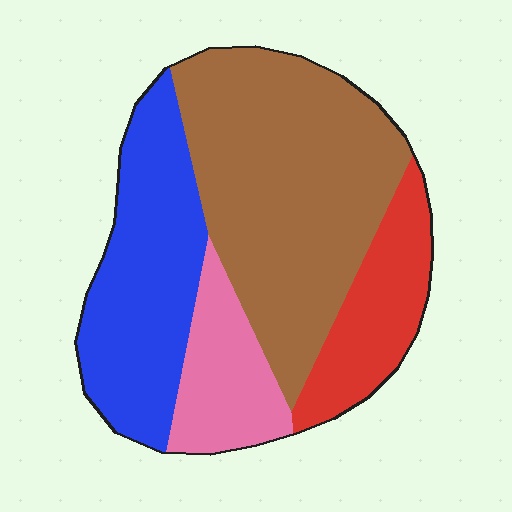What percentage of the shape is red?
Red takes up about one sixth (1/6) of the shape.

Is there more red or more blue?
Blue.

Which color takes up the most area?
Brown, at roughly 45%.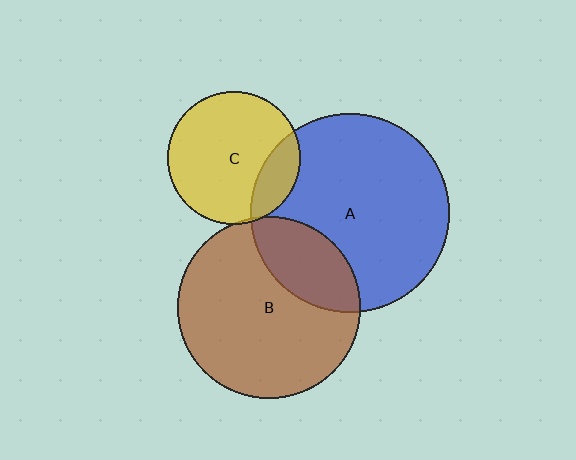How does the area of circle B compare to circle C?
Approximately 1.9 times.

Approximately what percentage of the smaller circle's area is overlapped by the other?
Approximately 25%.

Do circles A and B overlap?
Yes.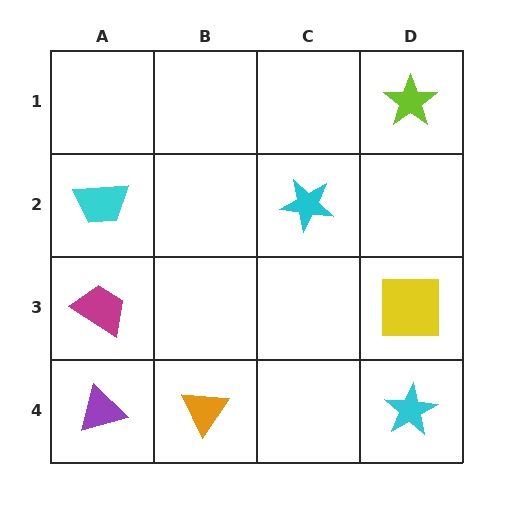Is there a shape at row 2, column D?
No, that cell is empty.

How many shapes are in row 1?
1 shape.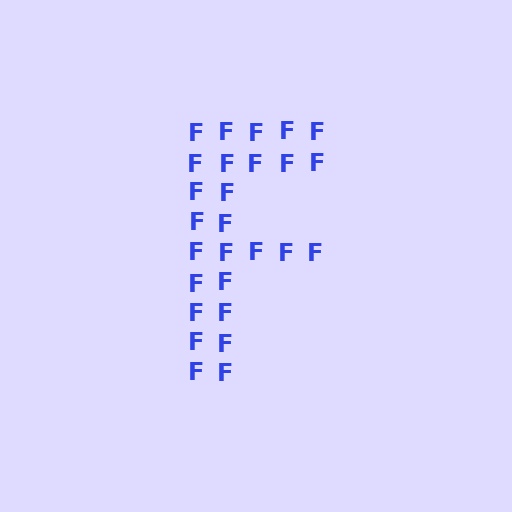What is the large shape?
The large shape is the letter F.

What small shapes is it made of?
It is made of small letter F's.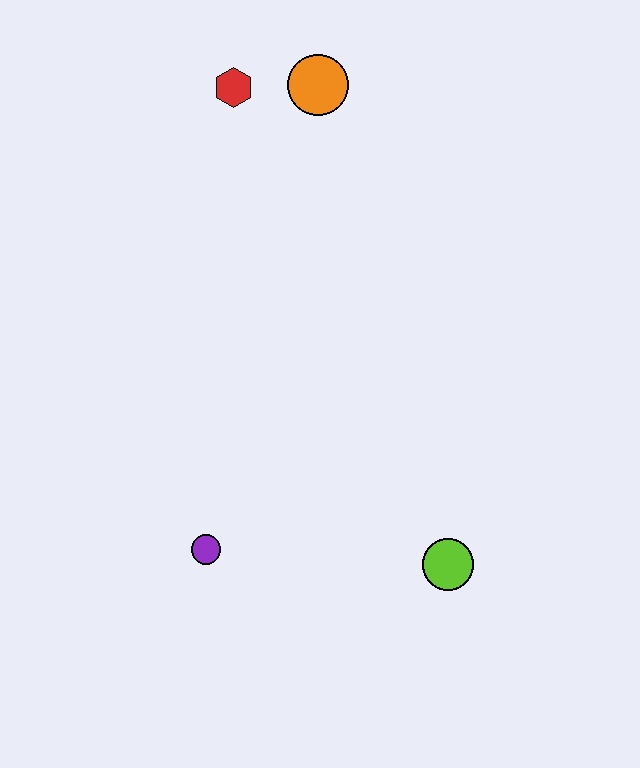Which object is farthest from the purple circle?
The orange circle is farthest from the purple circle.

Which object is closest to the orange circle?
The red hexagon is closest to the orange circle.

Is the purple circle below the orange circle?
Yes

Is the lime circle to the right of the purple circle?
Yes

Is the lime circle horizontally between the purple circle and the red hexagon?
No